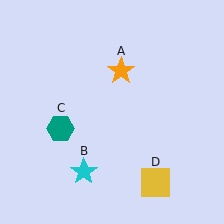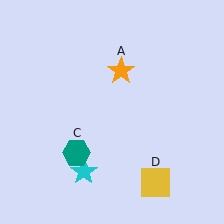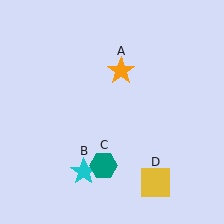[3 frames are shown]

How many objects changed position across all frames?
1 object changed position: teal hexagon (object C).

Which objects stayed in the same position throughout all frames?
Orange star (object A) and cyan star (object B) and yellow square (object D) remained stationary.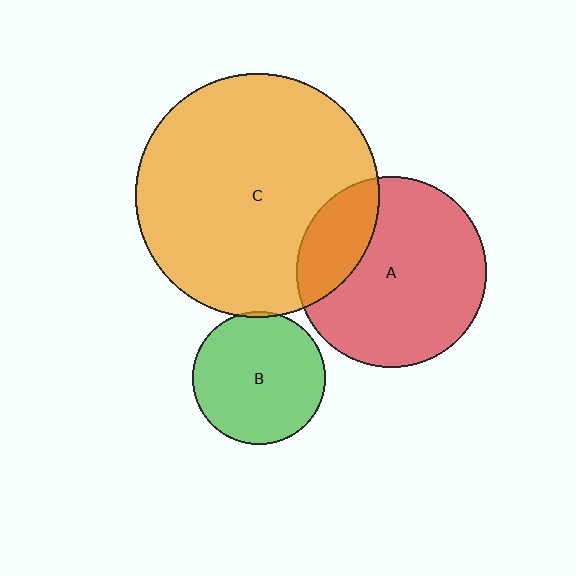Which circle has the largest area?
Circle C (orange).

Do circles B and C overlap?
Yes.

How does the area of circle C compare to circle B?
Approximately 3.4 times.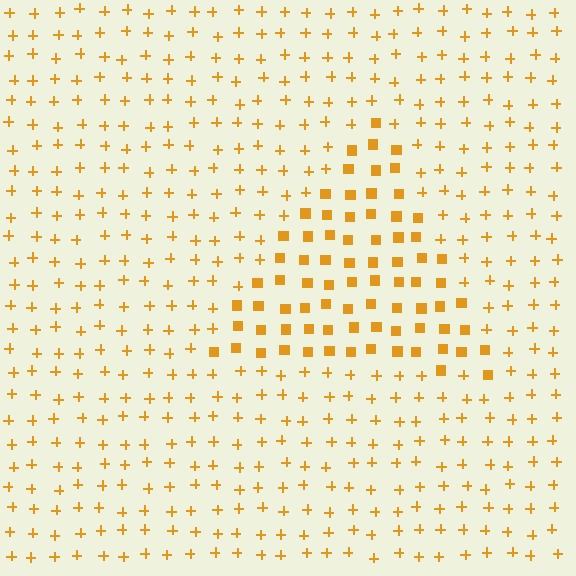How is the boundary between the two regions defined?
The boundary is defined by a change in element shape: squares inside vs. plus signs outside. All elements share the same color and spacing.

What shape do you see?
I see a triangle.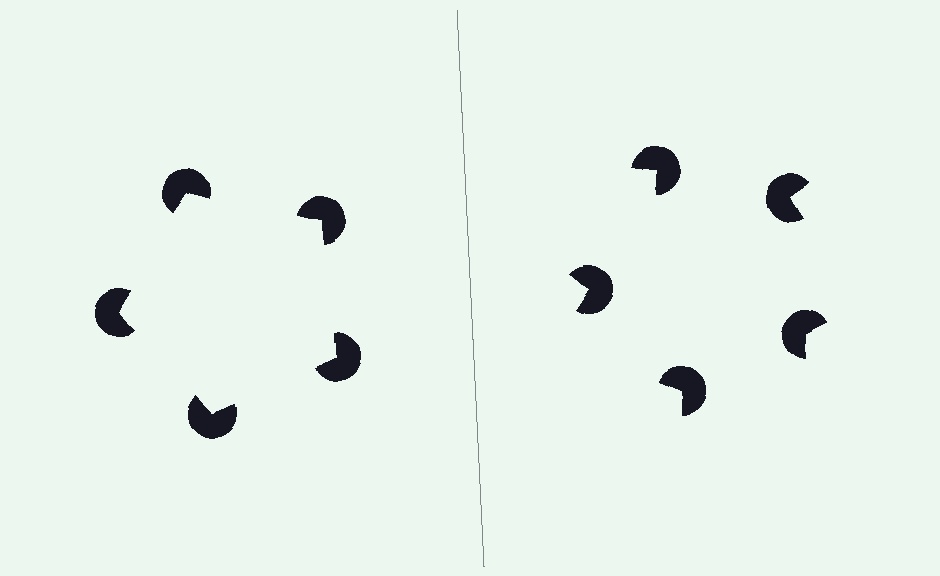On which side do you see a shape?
An illusory pentagon appears on the left side. On the right side the wedge cuts are rotated, so no coherent shape forms.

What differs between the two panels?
The pac-man discs are positioned identically on both sides; only the wedge orientations differ. On the left they align to a pentagon; on the right they are misaligned.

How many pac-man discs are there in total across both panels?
10 — 5 on each side.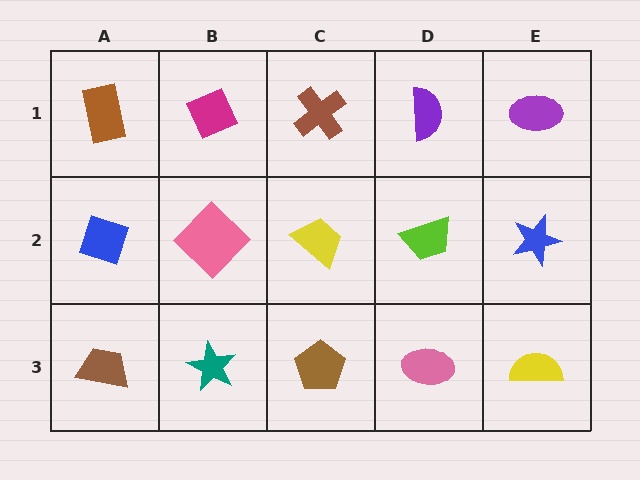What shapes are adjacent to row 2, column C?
A brown cross (row 1, column C), a brown pentagon (row 3, column C), a pink diamond (row 2, column B), a lime trapezoid (row 2, column D).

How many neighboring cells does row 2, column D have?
4.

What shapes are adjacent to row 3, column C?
A yellow trapezoid (row 2, column C), a teal star (row 3, column B), a pink ellipse (row 3, column D).